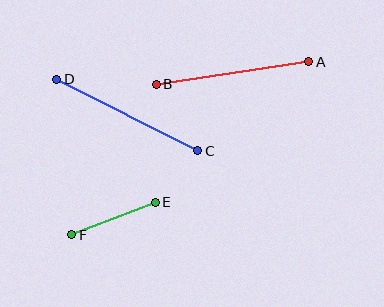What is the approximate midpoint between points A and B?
The midpoint is at approximately (232, 73) pixels.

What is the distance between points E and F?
The distance is approximately 90 pixels.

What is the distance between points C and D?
The distance is approximately 158 pixels.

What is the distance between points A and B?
The distance is approximately 154 pixels.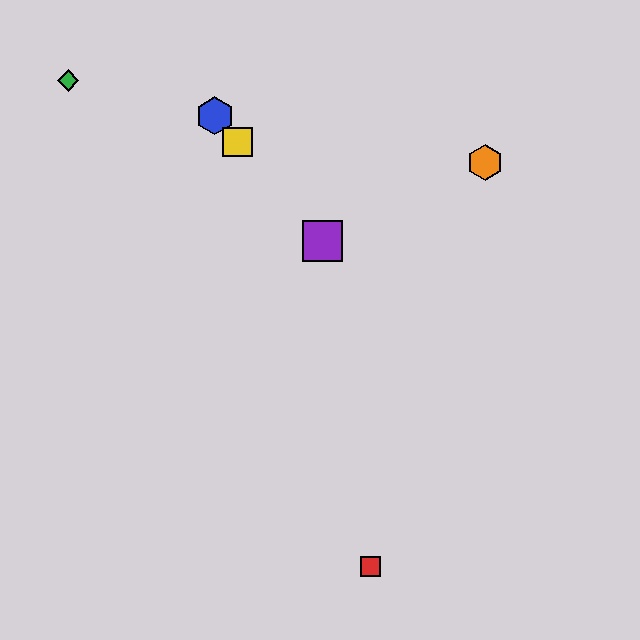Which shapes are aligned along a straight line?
The blue hexagon, the yellow square, the purple square are aligned along a straight line.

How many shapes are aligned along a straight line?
3 shapes (the blue hexagon, the yellow square, the purple square) are aligned along a straight line.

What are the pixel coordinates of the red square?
The red square is at (370, 567).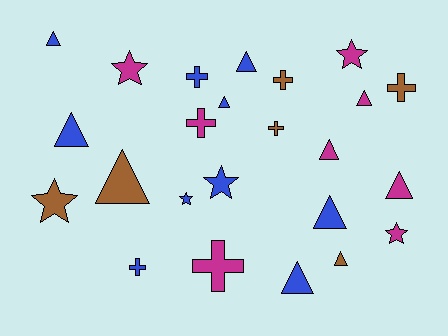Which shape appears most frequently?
Triangle, with 11 objects.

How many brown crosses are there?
There are 3 brown crosses.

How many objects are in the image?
There are 24 objects.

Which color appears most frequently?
Blue, with 10 objects.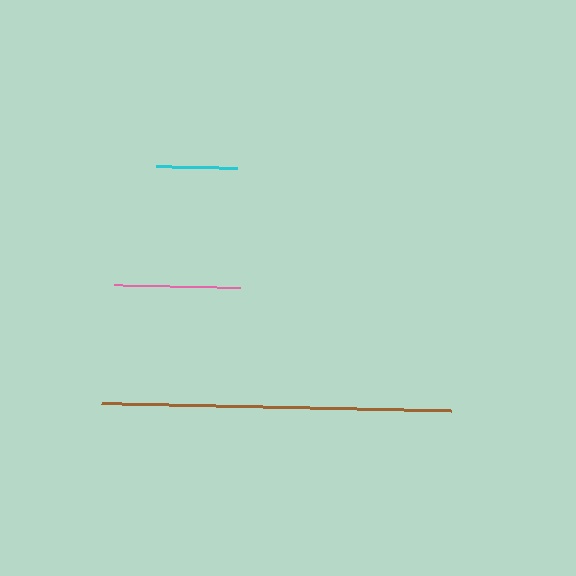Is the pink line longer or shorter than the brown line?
The brown line is longer than the pink line.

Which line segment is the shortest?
The cyan line is the shortest at approximately 81 pixels.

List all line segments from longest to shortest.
From longest to shortest: brown, pink, cyan.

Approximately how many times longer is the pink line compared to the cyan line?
The pink line is approximately 1.6 times the length of the cyan line.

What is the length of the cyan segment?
The cyan segment is approximately 81 pixels long.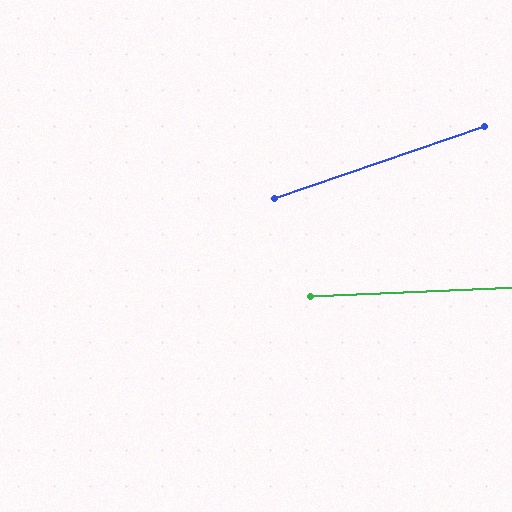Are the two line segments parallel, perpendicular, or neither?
Neither parallel nor perpendicular — they differ by about 16°.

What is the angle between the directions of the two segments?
Approximately 16 degrees.